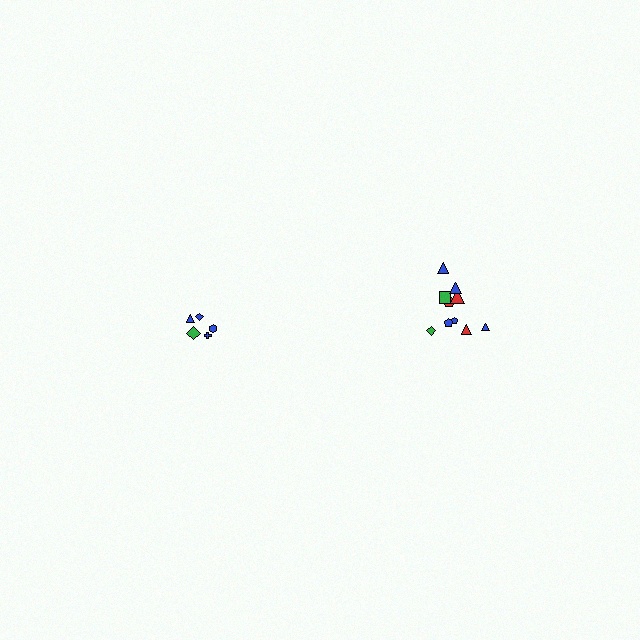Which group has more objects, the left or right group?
The right group.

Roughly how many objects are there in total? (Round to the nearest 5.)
Roughly 15 objects in total.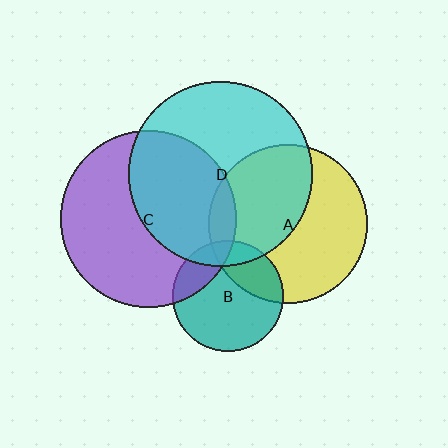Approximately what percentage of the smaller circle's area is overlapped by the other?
Approximately 45%.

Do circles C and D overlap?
Yes.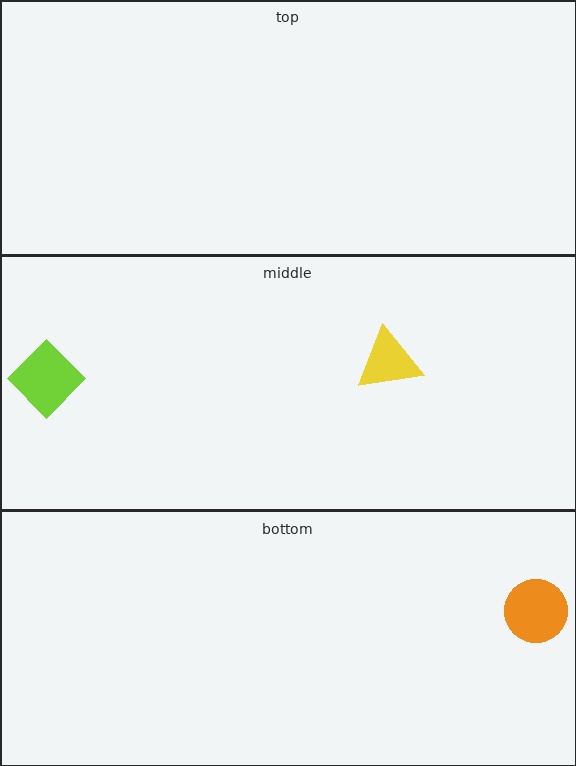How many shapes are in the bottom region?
1.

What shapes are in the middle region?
The lime diamond, the yellow triangle.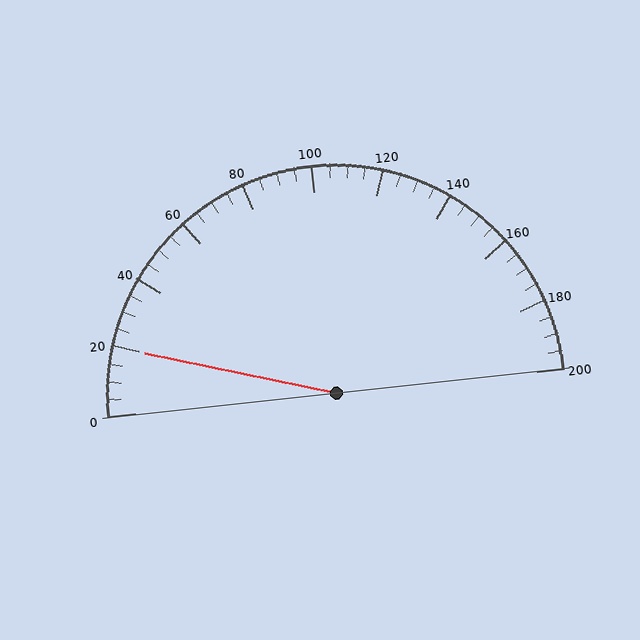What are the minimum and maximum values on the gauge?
The gauge ranges from 0 to 200.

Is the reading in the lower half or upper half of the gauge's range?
The reading is in the lower half of the range (0 to 200).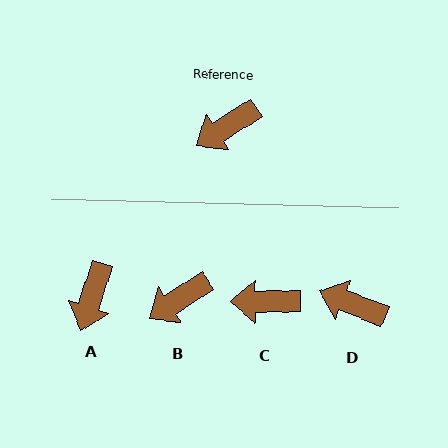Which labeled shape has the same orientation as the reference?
B.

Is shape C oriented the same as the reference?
No, it is off by about 32 degrees.